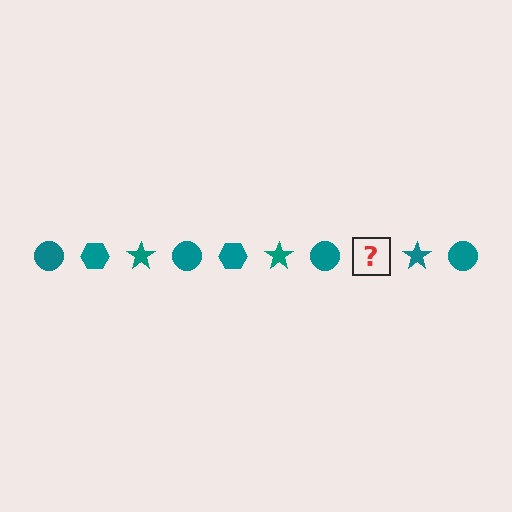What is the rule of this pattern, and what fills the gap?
The rule is that the pattern cycles through circle, hexagon, star shapes in teal. The gap should be filled with a teal hexagon.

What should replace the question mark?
The question mark should be replaced with a teal hexagon.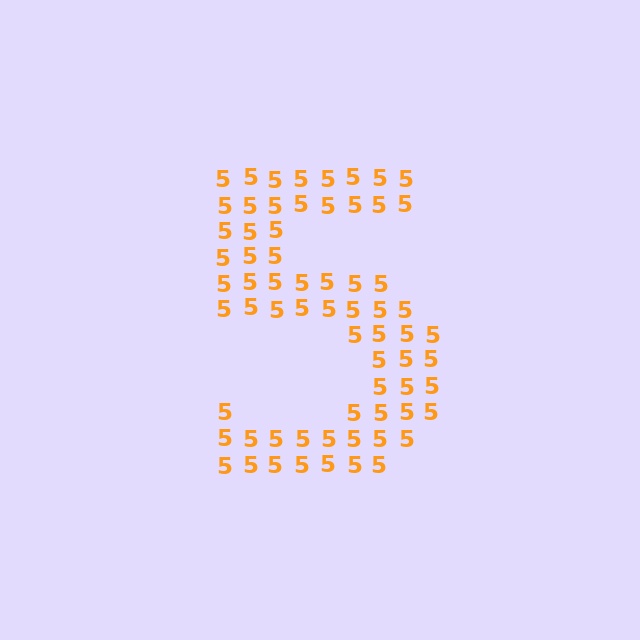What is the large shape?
The large shape is the digit 5.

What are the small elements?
The small elements are digit 5's.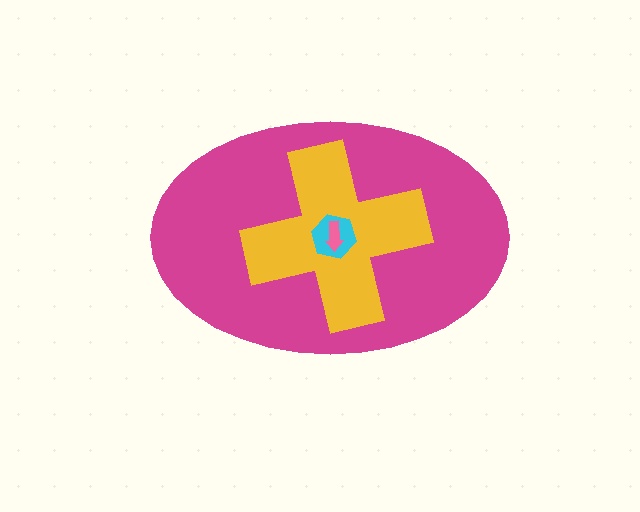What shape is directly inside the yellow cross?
The cyan hexagon.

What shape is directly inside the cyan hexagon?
The pink arrow.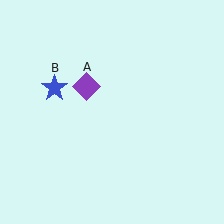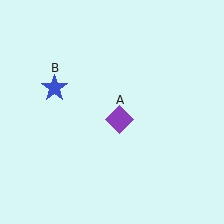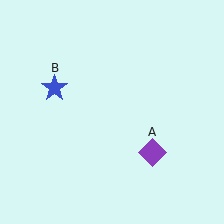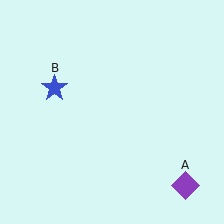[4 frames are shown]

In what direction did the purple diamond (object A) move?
The purple diamond (object A) moved down and to the right.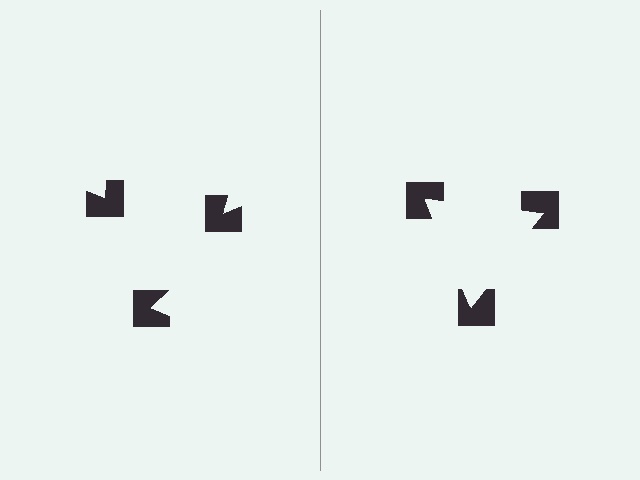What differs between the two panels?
The notched squares are positioned identically on both sides; only the wedge orientations differ. On the right they align to a triangle; on the left they are misaligned.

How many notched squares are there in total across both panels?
6 — 3 on each side.